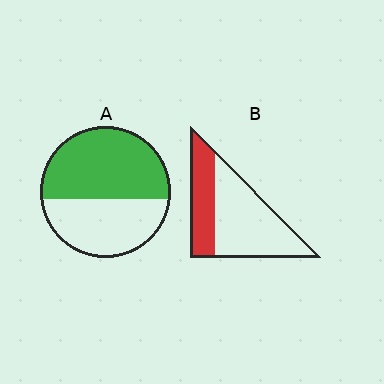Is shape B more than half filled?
No.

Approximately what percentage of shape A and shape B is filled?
A is approximately 55% and B is approximately 35%.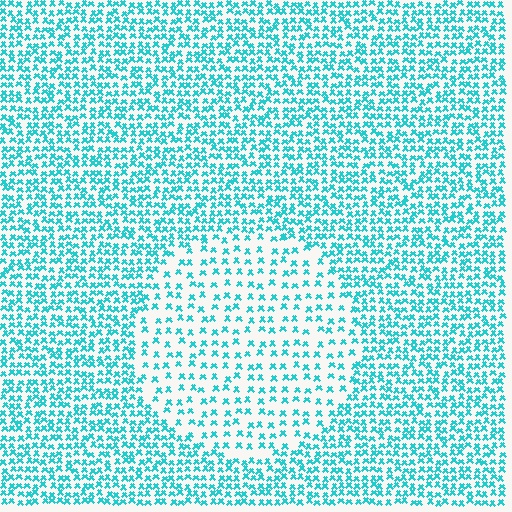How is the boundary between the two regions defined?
The boundary is defined by a change in element density (approximately 2.1x ratio). All elements are the same color, size, and shape.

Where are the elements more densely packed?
The elements are more densely packed outside the circle boundary.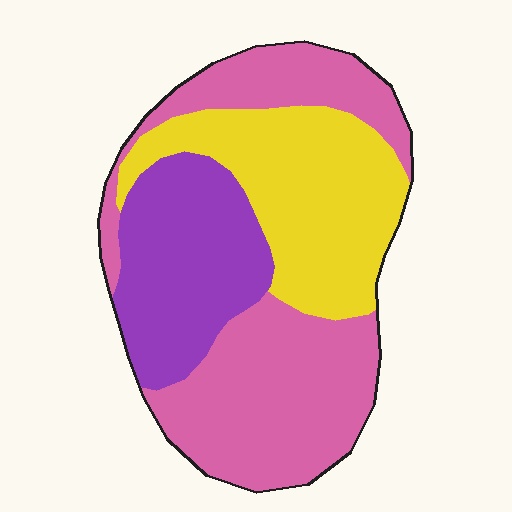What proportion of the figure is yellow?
Yellow covers around 30% of the figure.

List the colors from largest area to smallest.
From largest to smallest: pink, yellow, purple.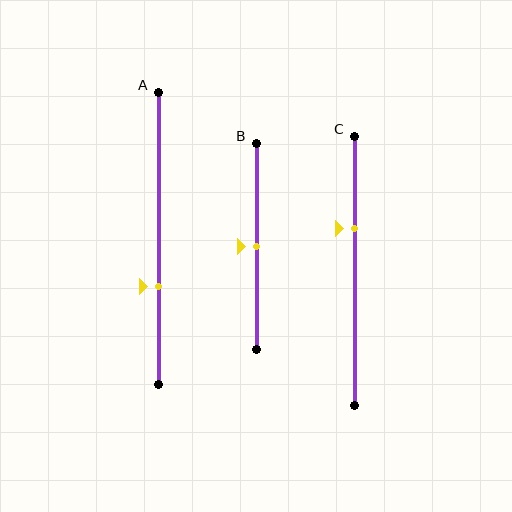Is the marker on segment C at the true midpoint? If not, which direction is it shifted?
No, the marker on segment C is shifted upward by about 16% of the segment length.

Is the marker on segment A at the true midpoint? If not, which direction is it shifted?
No, the marker on segment A is shifted downward by about 16% of the segment length.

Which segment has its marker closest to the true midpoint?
Segment B has its marker closest to the true midpoint.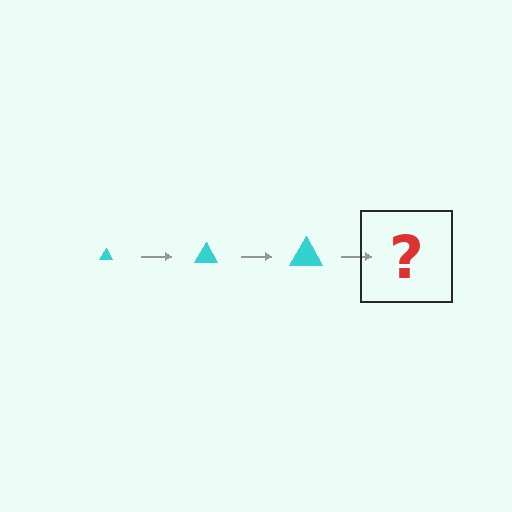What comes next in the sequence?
The next element should be a cyan triangle, larger than the previous one.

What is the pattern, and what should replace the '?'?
The pattern is that the triangle gets progressively larger each step. The '?' should be a cyan triangle, larger than the previous one.